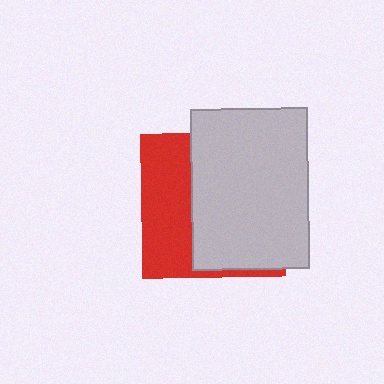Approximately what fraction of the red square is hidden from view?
Roughly 63% of the red square is hidden behind the light gray rectangle.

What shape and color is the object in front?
The object in front is a light gray rectangle.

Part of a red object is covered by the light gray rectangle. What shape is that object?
It is a square.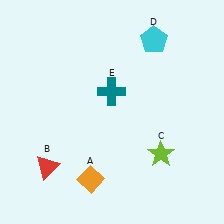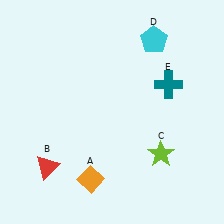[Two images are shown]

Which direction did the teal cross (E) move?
The teal cross (E) moved right.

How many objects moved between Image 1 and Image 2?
1 object moved between the two images.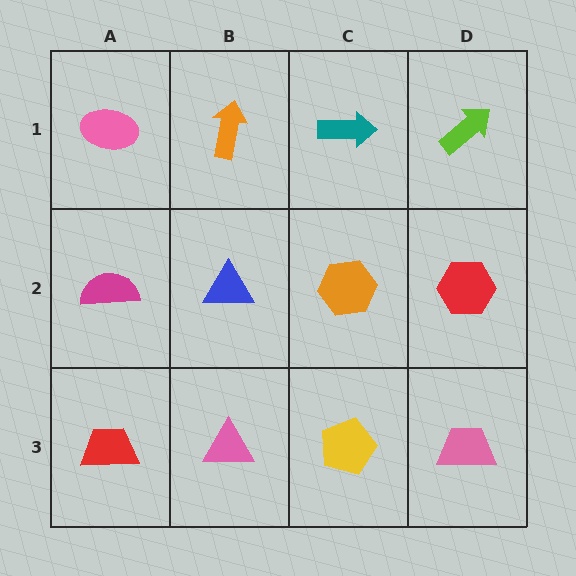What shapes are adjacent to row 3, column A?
A magenta semicircle (row 2, column A), a pink triangle (row 3, column B).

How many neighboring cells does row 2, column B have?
4.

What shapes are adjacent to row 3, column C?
An orange hexagon (row 2, column C), a pink triangle (row 3, column B), a pink trapezoid (row 3, column D).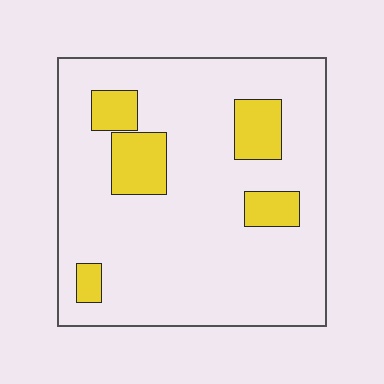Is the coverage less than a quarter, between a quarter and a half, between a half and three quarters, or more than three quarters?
Less than a quarter.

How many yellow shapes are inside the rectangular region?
5.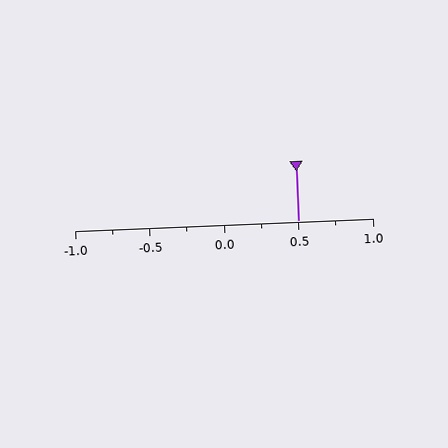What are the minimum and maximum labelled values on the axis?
The axis runs from -1.0 to 1.0.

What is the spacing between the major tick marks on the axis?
The major ticks are spaced 0.5 apart.